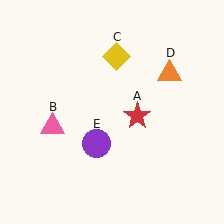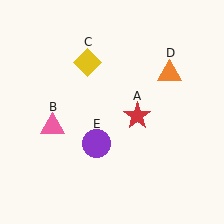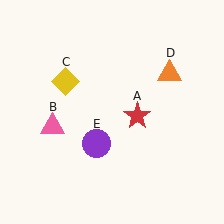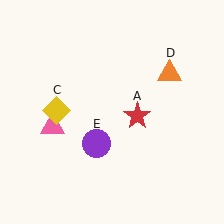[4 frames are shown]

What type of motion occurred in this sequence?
The yellow diamond (object C) rotated counterclockwise around the center of the scene.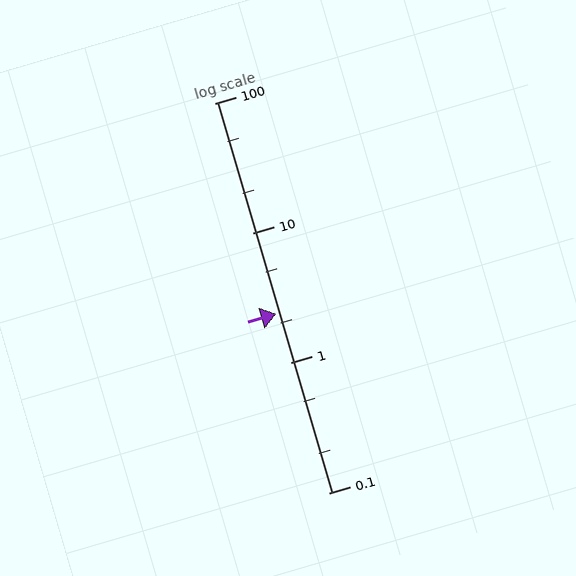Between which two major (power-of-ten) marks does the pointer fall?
The pointer is between 1 and 10.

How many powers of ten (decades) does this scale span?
The scale spans 3 decades, from 0.1 to 100.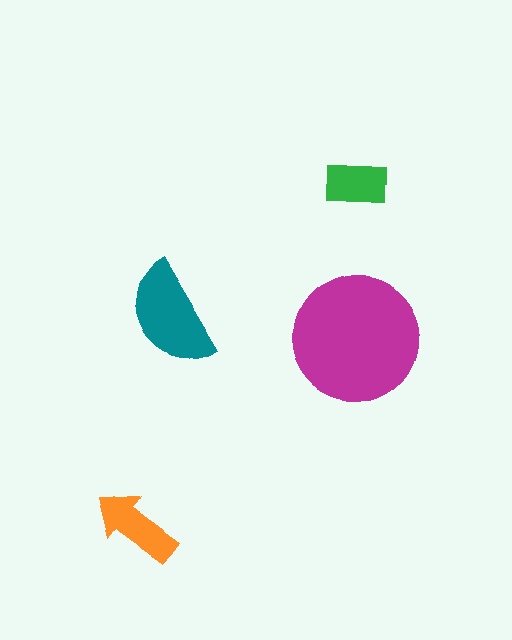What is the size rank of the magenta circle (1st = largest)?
1st.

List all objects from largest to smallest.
The magenta circle, the teal semicircle, the orange arrow, the green rectangle.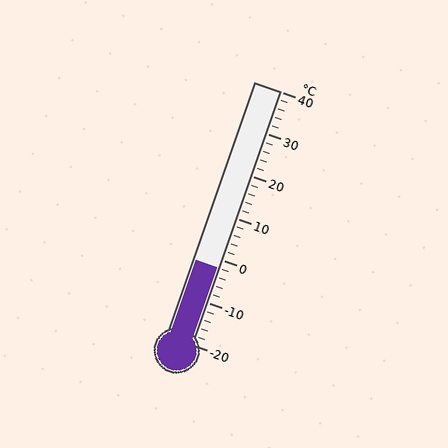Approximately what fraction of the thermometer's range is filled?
The thermometer is filled to approximately 30% of its range.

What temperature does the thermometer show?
The thermometer shows approximately -2°C.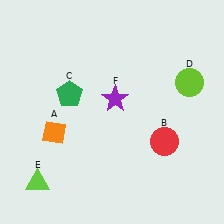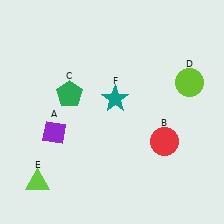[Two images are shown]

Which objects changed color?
A changed from orange to purple. F changed from purple to teal.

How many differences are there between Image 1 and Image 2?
There are 2 differences between the two images.